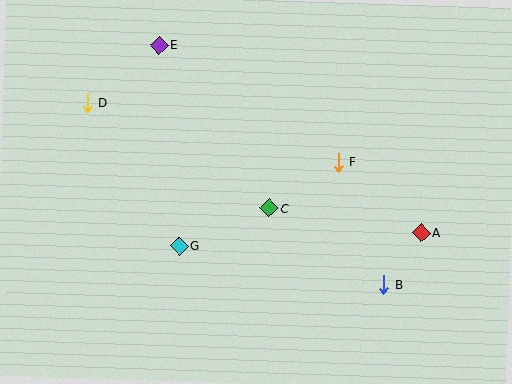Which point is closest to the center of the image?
Point C at (269, 208) is closest to the center.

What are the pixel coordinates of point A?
Point A is at (421, 233).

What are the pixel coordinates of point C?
Point C is at (269, 208).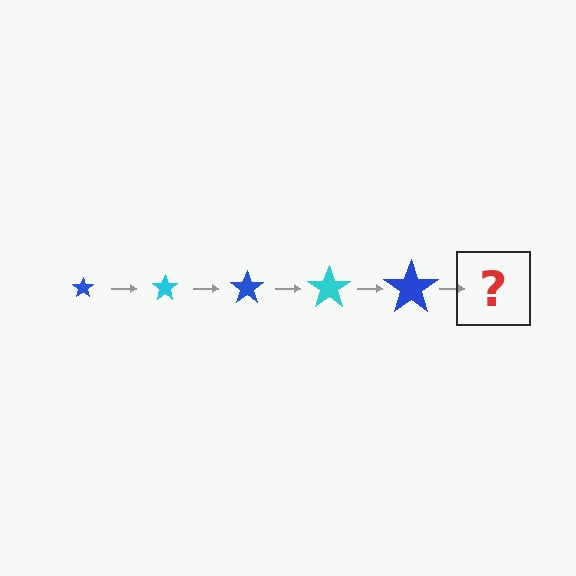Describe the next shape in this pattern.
It should be a cyan star, larger than the previous one.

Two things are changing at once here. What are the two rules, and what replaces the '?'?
The two rules are that the star grows larger each step and the color cycles through blue and cyan. The '?' should be a cyan star, larger than the previous one.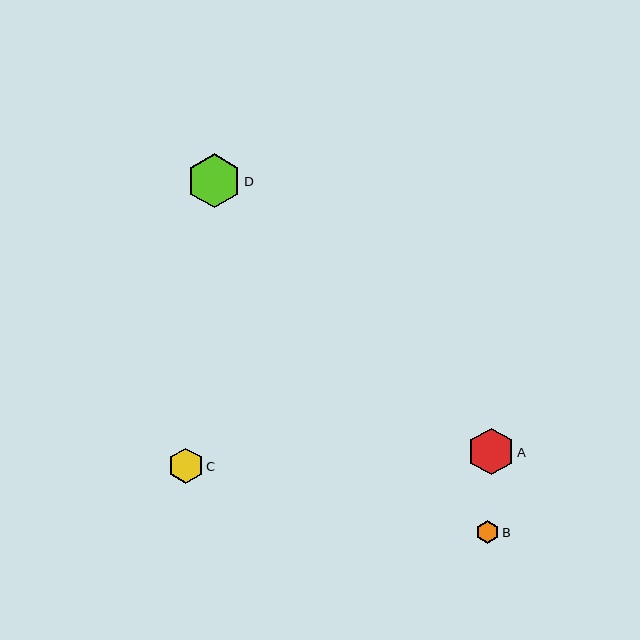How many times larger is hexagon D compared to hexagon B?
Hexagon D is approximately 2.3 times the size of hexagon B.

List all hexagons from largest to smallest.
From largest to smallest: D, A, C, B.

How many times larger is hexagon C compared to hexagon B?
Hexagon C is approximately 1.5 times the size of hexagon B.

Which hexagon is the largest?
Hexagon D is the largest with a size of approximately 54 pixels.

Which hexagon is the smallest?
Hexagon B is the smallest with a size of approximately 23 pixels.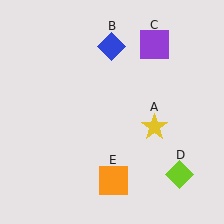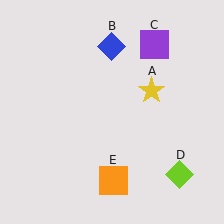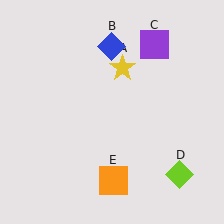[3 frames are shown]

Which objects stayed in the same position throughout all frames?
Blue diamond (object B) and purple square (object C) and lime diamond (object D) and orange square (object E) remained stationary.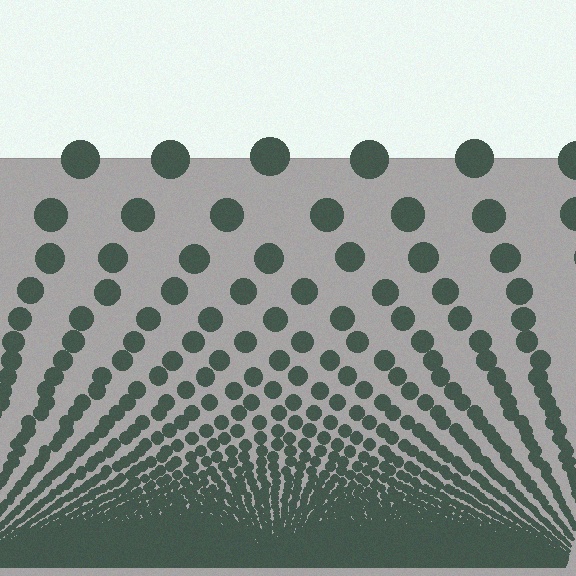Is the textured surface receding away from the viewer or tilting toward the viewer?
The surface appears to tilt toward the viewer. Texture elements get larger and sparser toward the top.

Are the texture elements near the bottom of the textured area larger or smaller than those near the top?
Smaller. The gradient is inverted — elements near the bottom are smaller and denser.